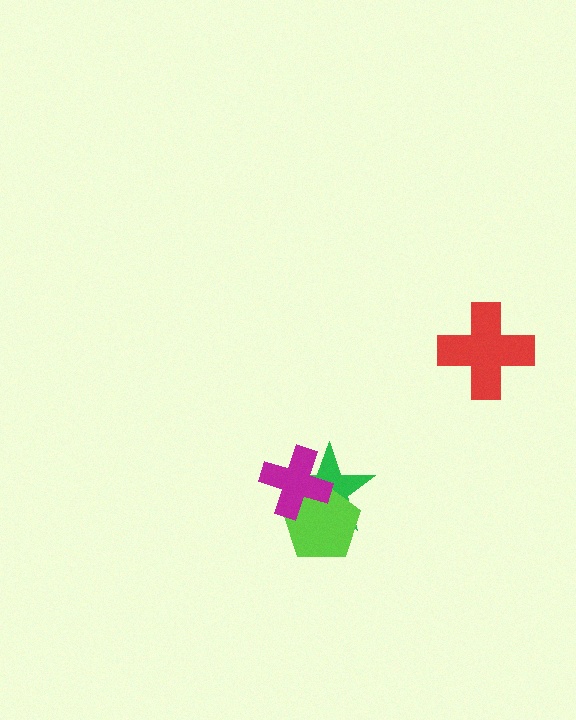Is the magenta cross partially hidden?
No, no other shape covers it.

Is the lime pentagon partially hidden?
Yes, it is partially covered by another shape.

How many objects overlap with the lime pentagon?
2 objects overlap with the lime pentagon.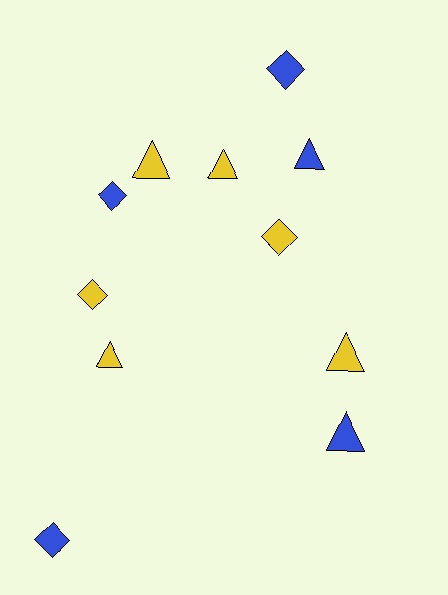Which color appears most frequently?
Yellow, with 6 objects.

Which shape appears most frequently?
Triangle, with 6 objects.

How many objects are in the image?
There are 11 objects.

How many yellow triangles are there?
There are 4 yellow triangles.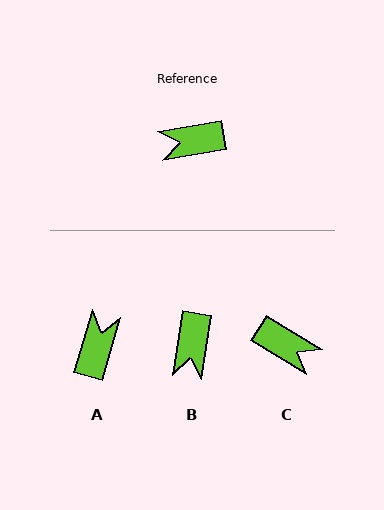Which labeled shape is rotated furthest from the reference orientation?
C, about 139 degrees away.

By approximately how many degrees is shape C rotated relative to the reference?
Approximately 139 degrees counter-clockwise.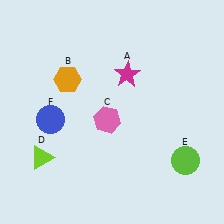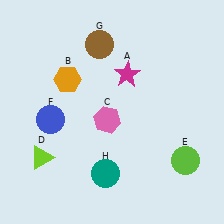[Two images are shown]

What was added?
A brown circle (G), a teal circle (H) were added in Image 2.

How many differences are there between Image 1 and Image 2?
There are 2 differences between the two images.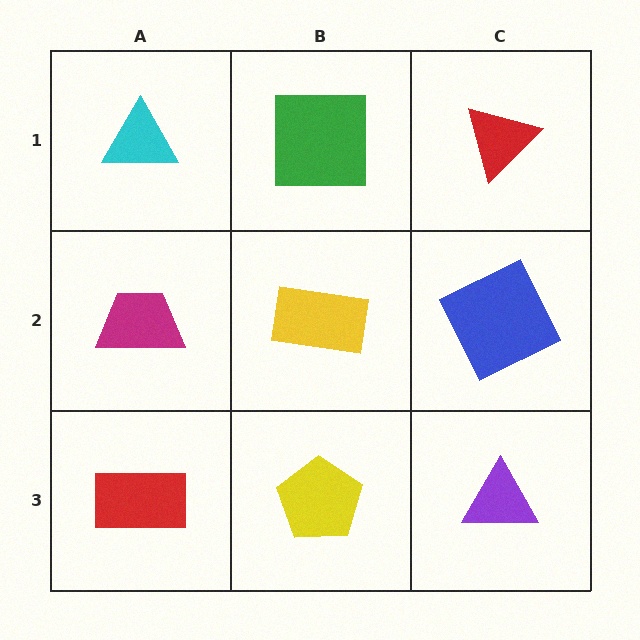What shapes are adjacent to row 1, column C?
A blue square (row 2, column C), a green square (row 1, column B).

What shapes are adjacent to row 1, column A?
A magenta trapezoid (row 2, column A), a green square (row 1, column B).